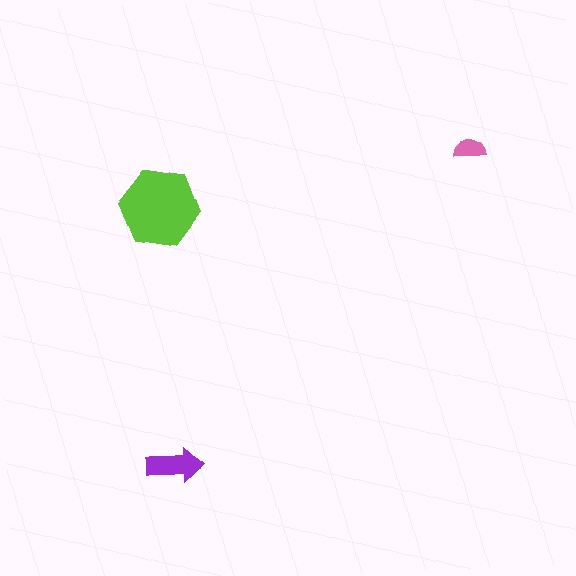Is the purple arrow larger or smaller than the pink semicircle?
Larger.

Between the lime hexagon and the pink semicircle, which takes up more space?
The lime hexagon.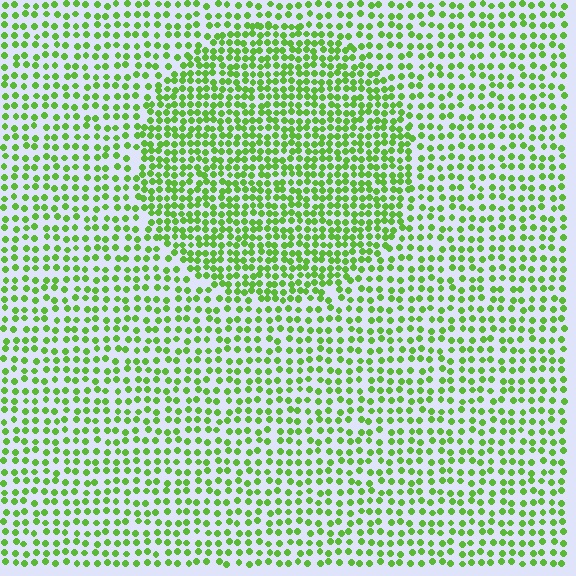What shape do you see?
I see a circle.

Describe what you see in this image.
The image contains small lime elements arranged at two different densities. A circle-shaped region is visible where the elements are more densely packed than the surrounding area.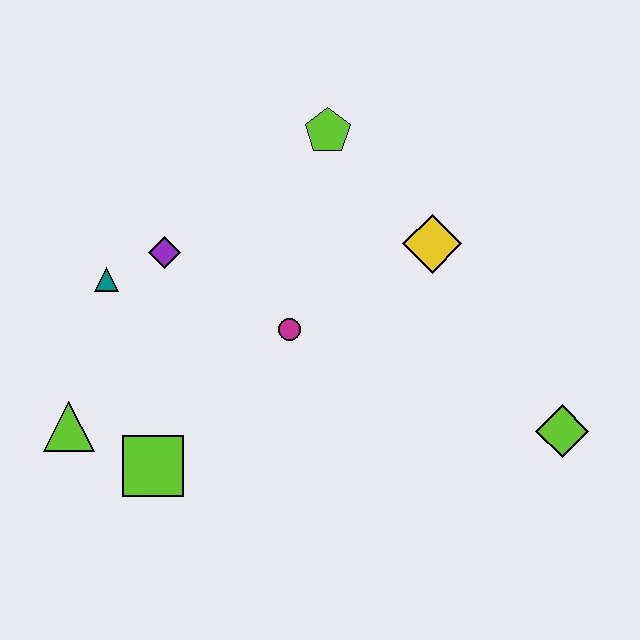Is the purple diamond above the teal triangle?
Yes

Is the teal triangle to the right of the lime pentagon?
No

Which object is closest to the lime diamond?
The yellow diamond is closest to the lime diamond.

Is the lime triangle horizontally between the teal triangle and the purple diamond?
No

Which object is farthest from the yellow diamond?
The lime triangle is farthest from the yellow diamond.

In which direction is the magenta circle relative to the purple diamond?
The magenta circle is to the right of the purple diamond.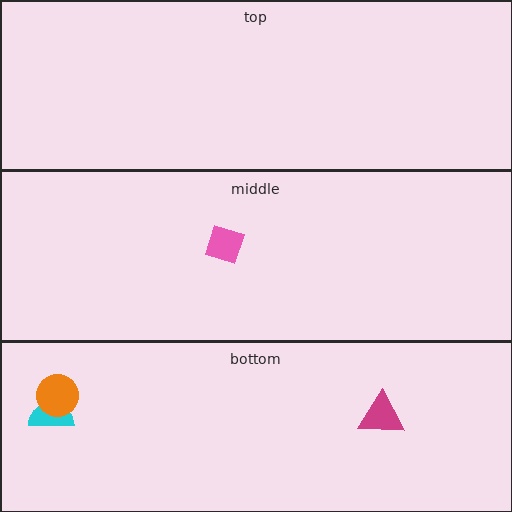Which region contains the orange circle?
The bottom region.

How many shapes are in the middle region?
1.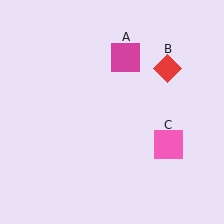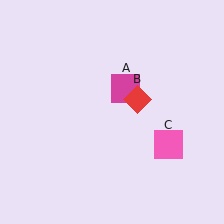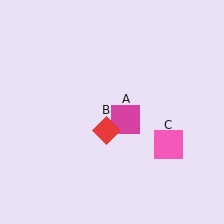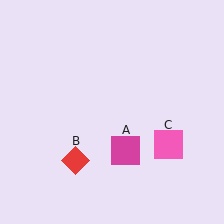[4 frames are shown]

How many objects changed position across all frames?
2 objects changed position: magenta square (object A), red diamond (object B).